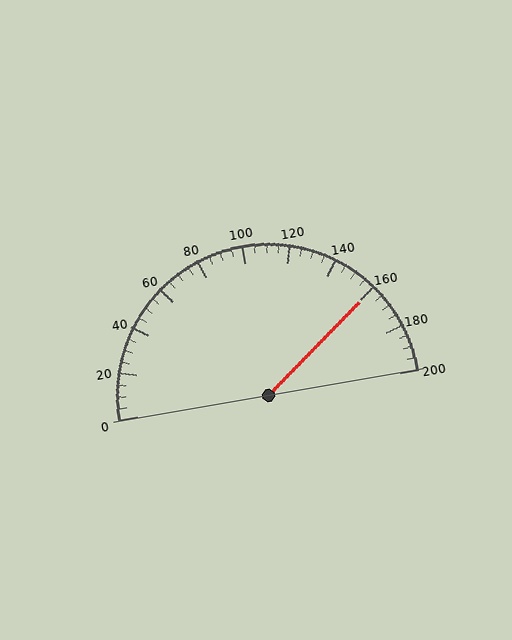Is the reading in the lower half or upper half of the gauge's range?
The reading is in the upper half of the range (0 to 200).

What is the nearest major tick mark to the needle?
The nearest major tick mark is 160.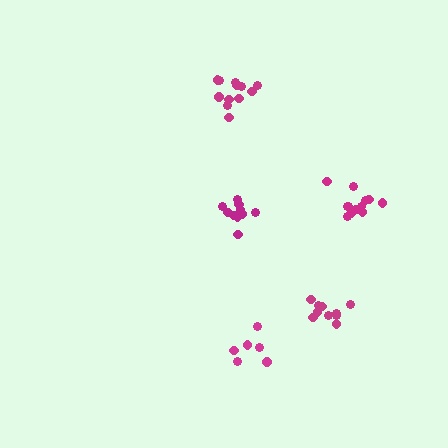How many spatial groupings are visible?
There are 5 spatial groupings.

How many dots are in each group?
Group 1: 6 dots, Group 2: 12 dots, Group 3: 12 dots, Group 4: 10 dots, Group 5: 10 dots (50 total).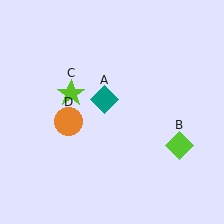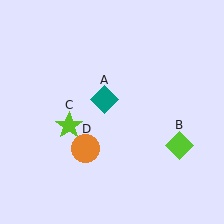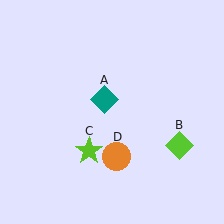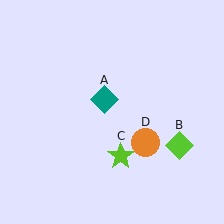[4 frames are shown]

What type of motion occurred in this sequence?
The lime star (object C), orange circle (object D) rotated counterclockwise around the center of the scene.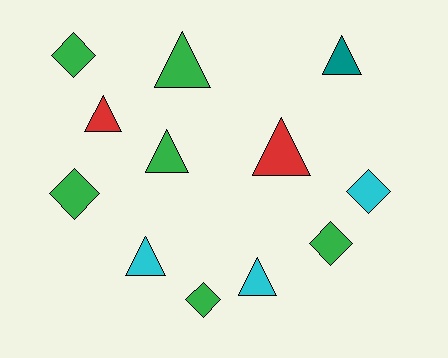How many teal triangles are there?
There is 1 teal triangle.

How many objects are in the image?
There are 12 objects.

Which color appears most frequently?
Green, with 6 objects.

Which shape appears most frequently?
Triangle, with 7 objects.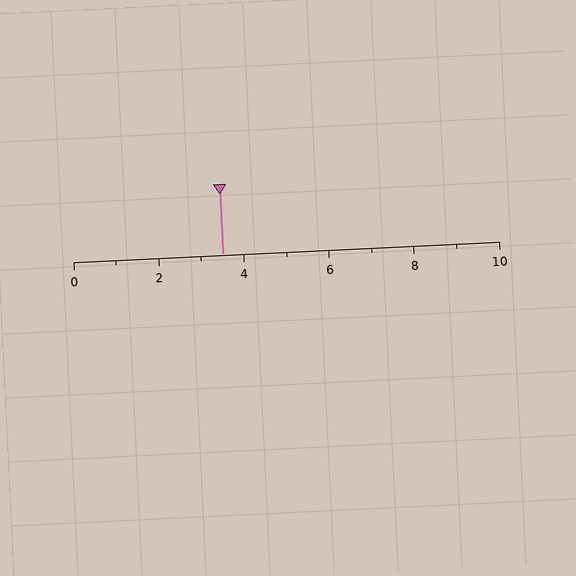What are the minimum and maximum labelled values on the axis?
The axis runs from 0 to 10.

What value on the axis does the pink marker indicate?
The marker indicates approximately 3.5.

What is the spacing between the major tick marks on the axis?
The major ticks are spaced 2 apart.